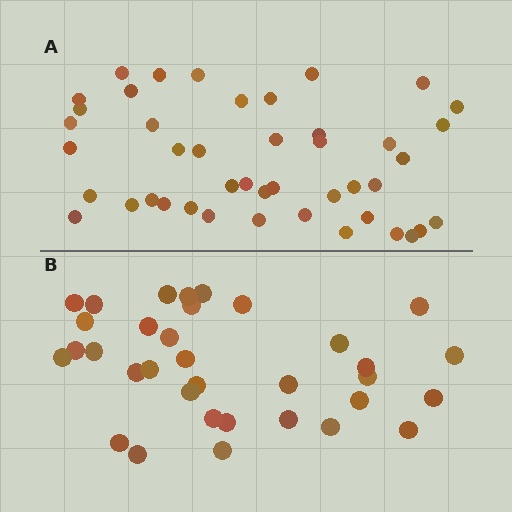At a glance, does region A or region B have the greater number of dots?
Region A (the top region) has more dots.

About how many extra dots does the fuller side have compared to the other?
Region A has roughly 10 or so more dots than region B.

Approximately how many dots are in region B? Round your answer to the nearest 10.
About 30 dots. (The exact count is 34, which rounds to 30.)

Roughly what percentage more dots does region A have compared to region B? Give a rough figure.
About 30% more.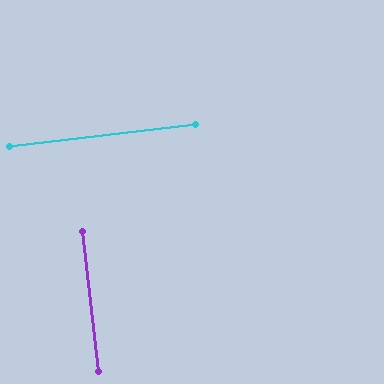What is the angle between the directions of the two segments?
Approximately 90 degrees.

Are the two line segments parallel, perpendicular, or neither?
Perpendicular — they meet at approximately 90°.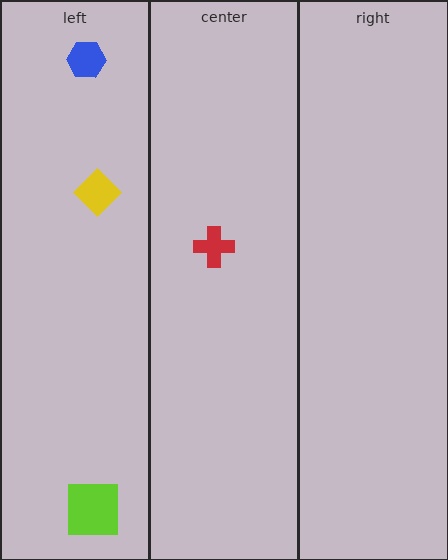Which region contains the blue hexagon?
The left region.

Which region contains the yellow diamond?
The left region.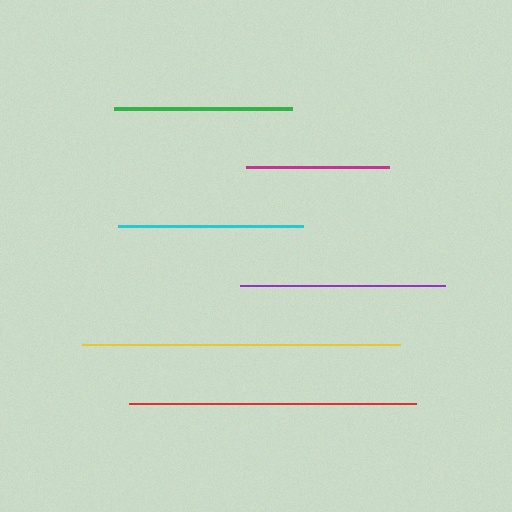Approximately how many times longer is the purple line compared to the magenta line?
The purple line is approximately 1.4 times the length of the magenta line.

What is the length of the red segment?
The red segment is approximately 287 pixels long.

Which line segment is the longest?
The yellow line is the longest at approximately 318 pixels.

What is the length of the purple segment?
The purple segment is approximately 205 pixels long.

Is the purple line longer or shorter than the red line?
The red line is longer than the purple line.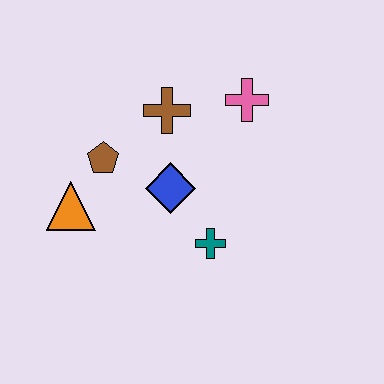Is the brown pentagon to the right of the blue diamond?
No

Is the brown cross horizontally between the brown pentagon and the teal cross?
Yes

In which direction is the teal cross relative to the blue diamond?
The teal cross is below the blue diamond.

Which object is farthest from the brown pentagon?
The pink cross is farthest from the brown pentagon.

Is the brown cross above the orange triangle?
Yes